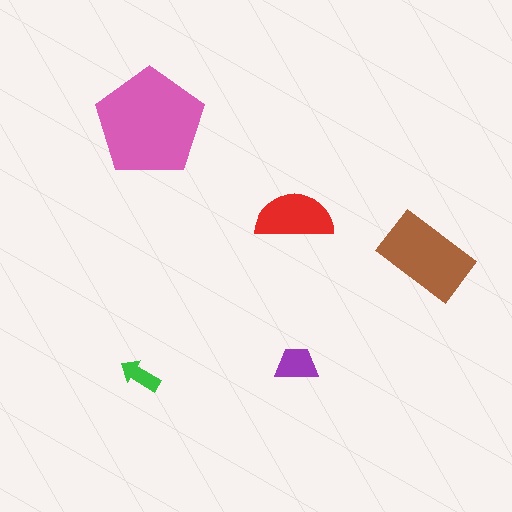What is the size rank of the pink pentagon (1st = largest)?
1st.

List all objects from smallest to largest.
The green arrow, the purple trapezoid, the red semicircle, the brown rectangle, the pink pentagon.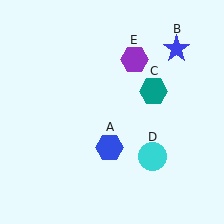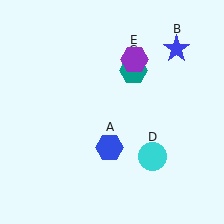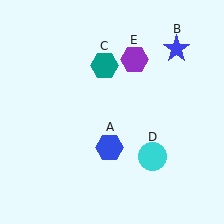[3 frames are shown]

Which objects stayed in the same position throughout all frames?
Blue hexagon (object A) and blue star (object B) and cyan circle (object D) and purple hexagon (object E) remained stationary.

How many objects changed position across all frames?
1 object changed position: teal hexagon (object C).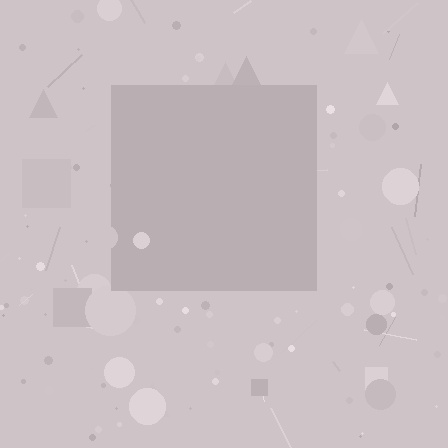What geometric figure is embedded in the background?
A square is embedded in the background.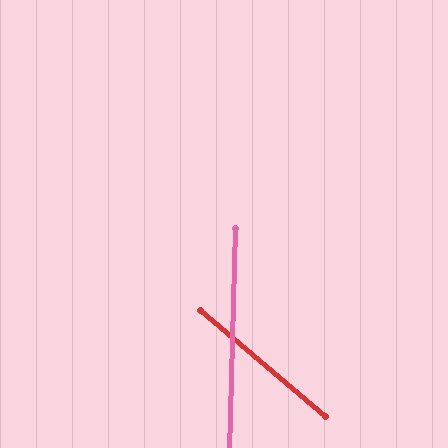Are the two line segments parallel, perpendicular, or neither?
Neither parallel nor perpendicular — they differ by about 51°.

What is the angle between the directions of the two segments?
Approximately 51 degrees.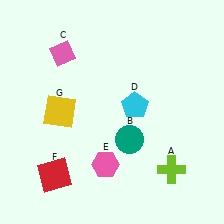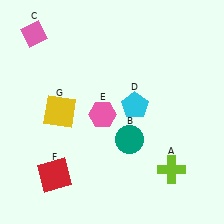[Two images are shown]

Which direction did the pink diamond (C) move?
The pink diamond (C) moved left.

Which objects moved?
The objects that moved are: the pink diamond (C), the pink hexagon (E).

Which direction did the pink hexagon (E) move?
The pink hexagon (E) moved up.